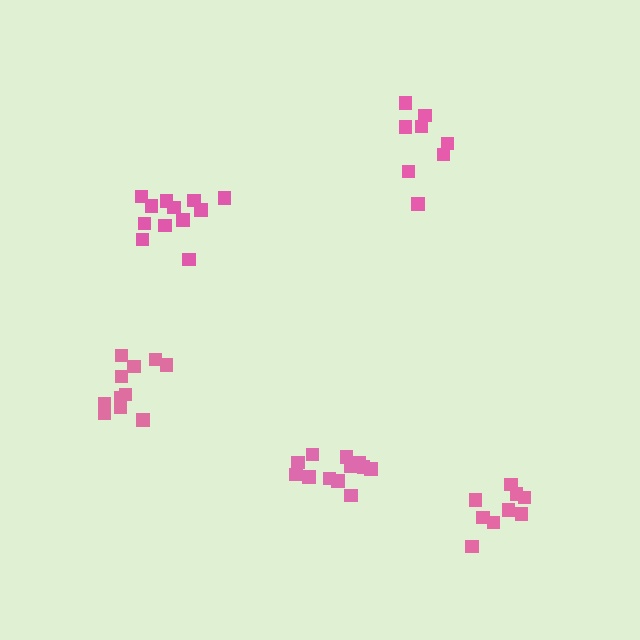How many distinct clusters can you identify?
There are 5 distinct clusters.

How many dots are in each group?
Group 1: 8 dots, Group 2: 11 dots, Group 3: 12 dots, Group 4: 13 dots, Group 5: 9 dots (53 total).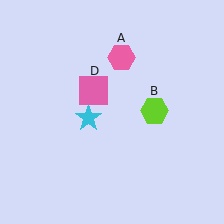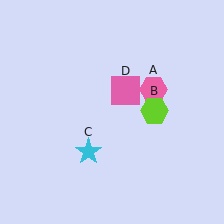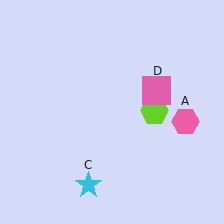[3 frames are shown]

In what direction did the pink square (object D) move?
The pink square (object D) moved right.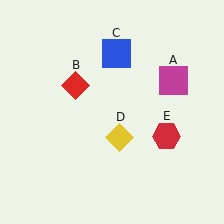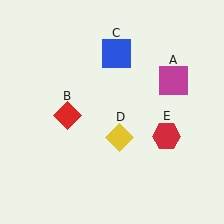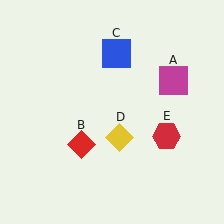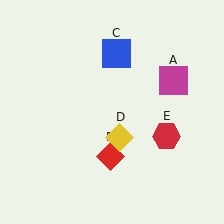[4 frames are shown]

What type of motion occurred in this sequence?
The red diamond (object B) rotated counterclockwise around the center of the scene.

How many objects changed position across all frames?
1 object changed position: red diamond (object B).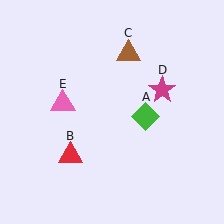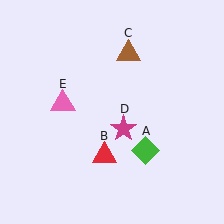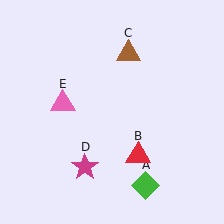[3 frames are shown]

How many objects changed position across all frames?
3 objects changed position: green diamond (object A), red triangle (object B), magenta star (object D).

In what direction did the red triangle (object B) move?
The red triangle (object B) moved right.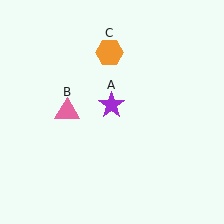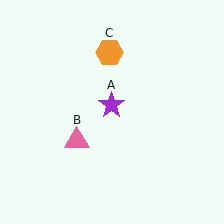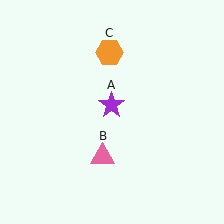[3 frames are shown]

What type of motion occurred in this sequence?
The pink triangle (object B) rotated counterclockwise around the center of the scene.